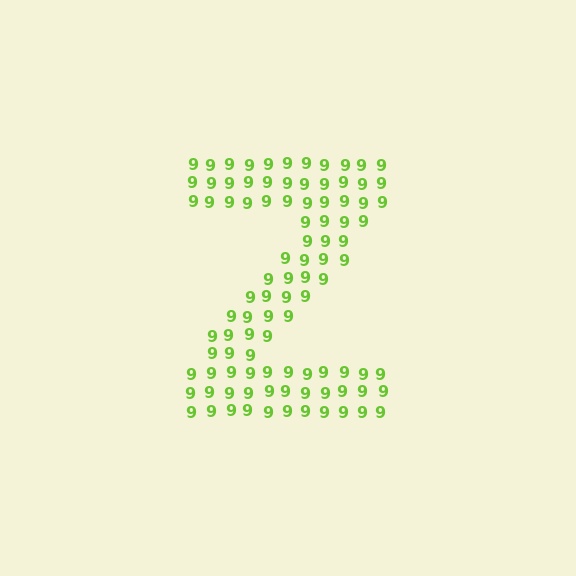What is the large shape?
The large shape is the letter Z.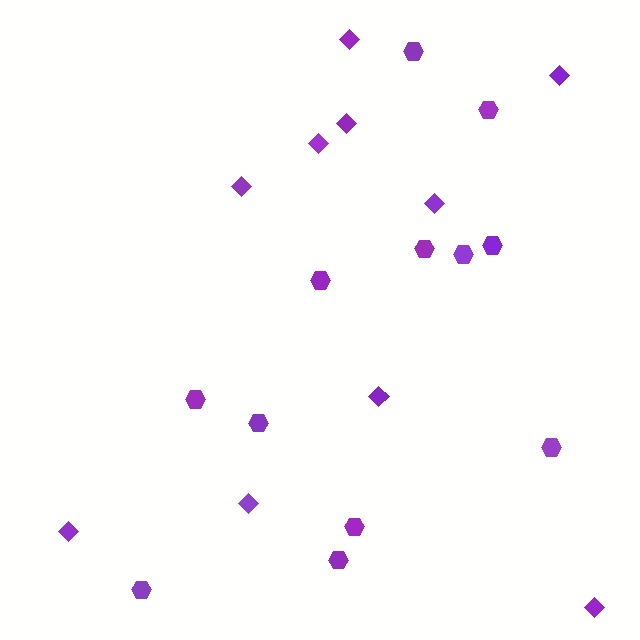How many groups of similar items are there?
There are 2 groups: one group of hexagons (12) and one group of diamonds (10).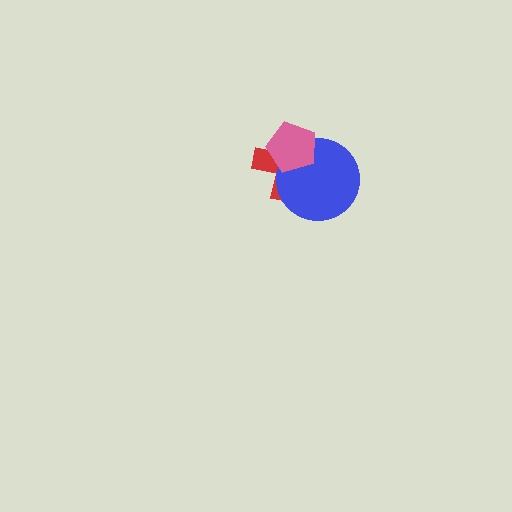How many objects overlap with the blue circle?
2 objects overlap with the blue circle.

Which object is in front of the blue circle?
The pink pentagon is in front of the blue circle.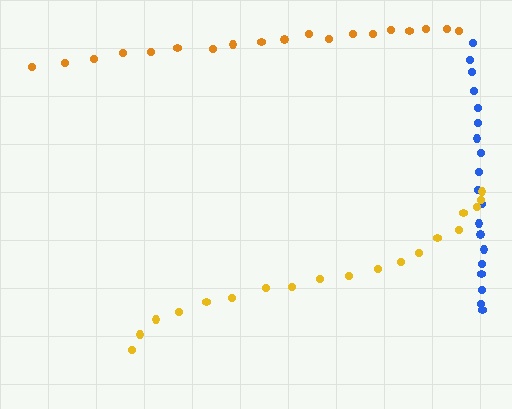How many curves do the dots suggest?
There are 3 distinct paths.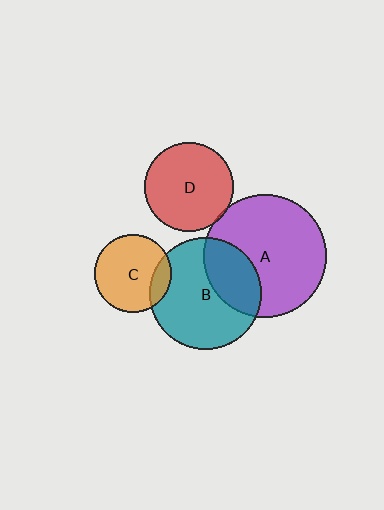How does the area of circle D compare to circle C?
Approximately 1.3 times.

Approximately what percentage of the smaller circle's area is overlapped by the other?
Approximately 5%.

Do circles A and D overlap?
Yes.